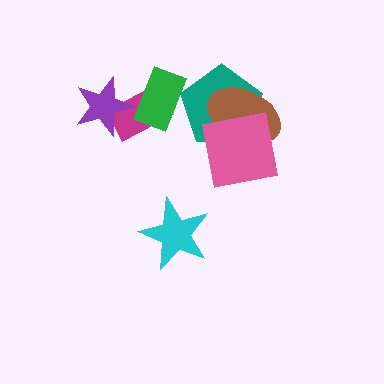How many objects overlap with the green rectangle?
2 objects overlap with the green rectangle.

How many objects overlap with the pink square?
2 objects overlap with the pink square.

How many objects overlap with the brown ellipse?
2 objects overlap with the brown ellipse.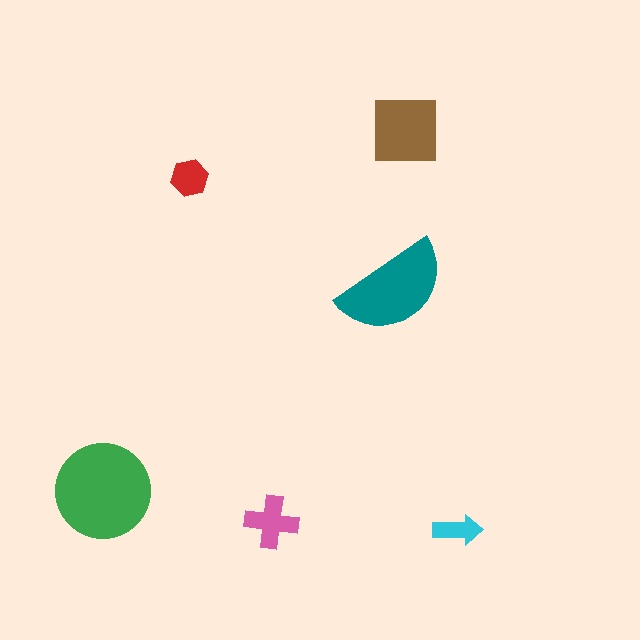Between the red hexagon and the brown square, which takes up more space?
The brown square.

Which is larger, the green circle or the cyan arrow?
The green circle.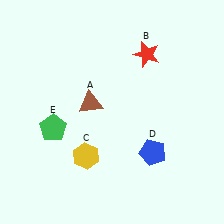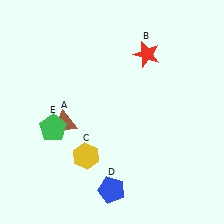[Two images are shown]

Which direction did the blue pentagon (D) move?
The blue pentagon (D) moved left.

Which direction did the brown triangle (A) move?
The brown triangle (A) moved left.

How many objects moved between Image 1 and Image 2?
2 objects moved between the two images.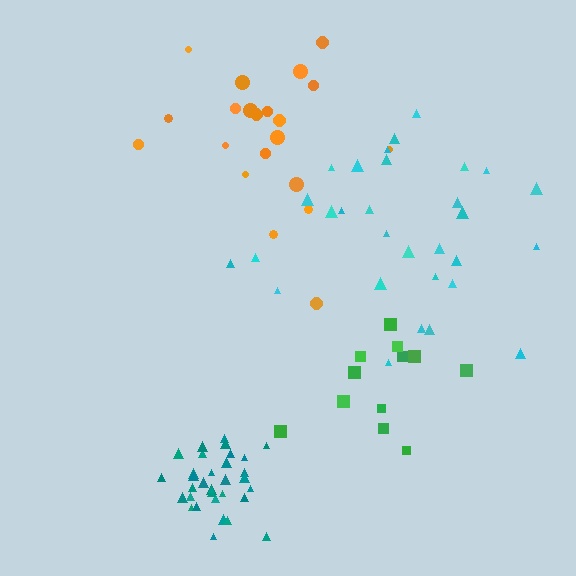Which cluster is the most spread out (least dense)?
Orange.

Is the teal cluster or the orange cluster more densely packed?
Teal.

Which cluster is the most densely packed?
Teal.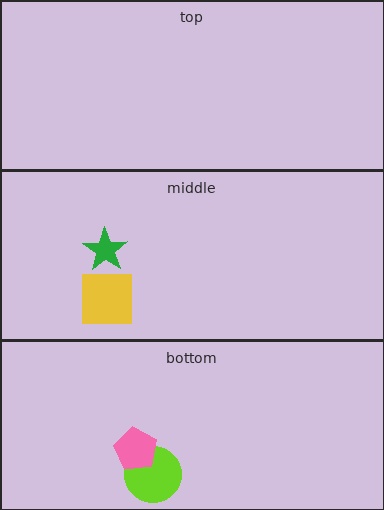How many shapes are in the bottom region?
2.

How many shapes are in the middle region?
2.